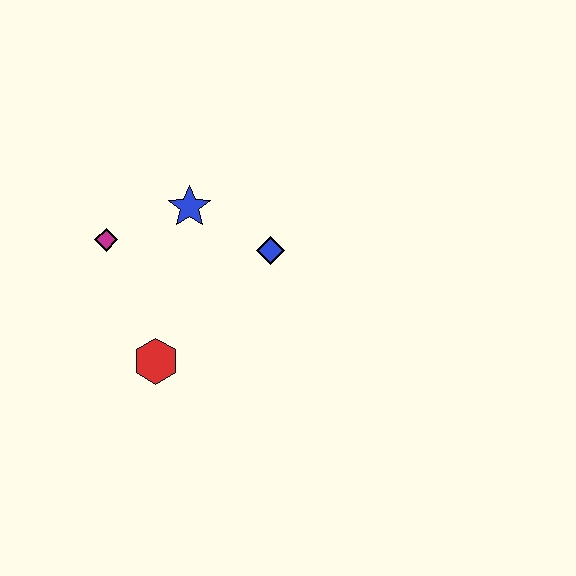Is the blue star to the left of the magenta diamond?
No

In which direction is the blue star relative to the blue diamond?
The blue star is to the left of the blue diamond.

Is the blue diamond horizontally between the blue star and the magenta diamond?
No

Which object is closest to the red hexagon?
The magenta diamond is closest to the red hexagon.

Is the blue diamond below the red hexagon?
No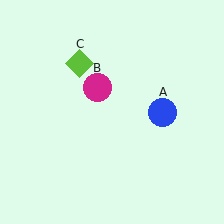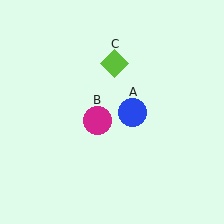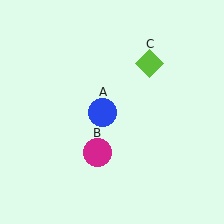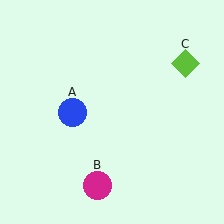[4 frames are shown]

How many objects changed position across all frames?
3 objects changed position: blue circle (object A), magenta circle (object B), lime diamond (object C).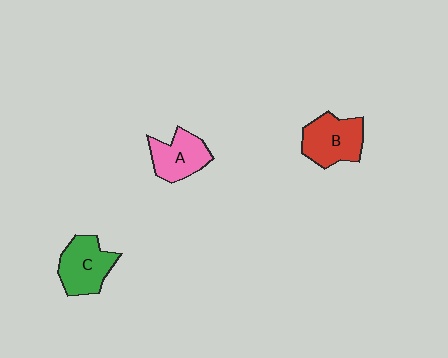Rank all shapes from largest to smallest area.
From largest to smallest: B (red), C (green), A (pink).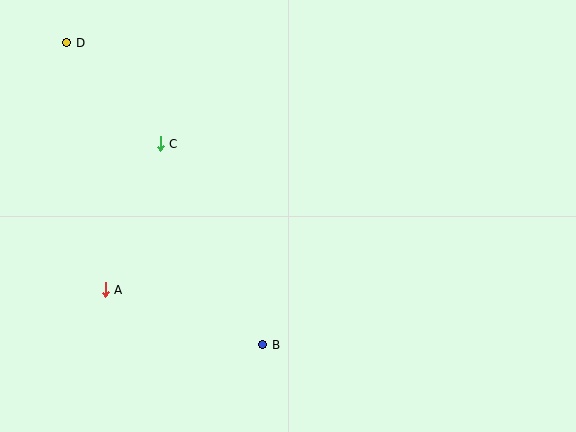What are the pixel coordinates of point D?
Point D is at (67, 43).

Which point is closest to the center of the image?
Point B at (263, 345) is closest to the center.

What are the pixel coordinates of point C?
Point C is at (160, 144).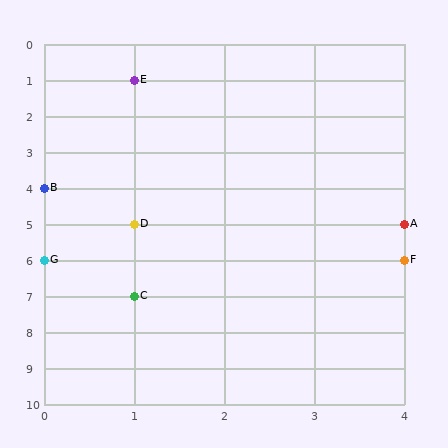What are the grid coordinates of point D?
Point D is at grid coordinates (1, 5).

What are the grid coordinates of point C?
Point C is at grid coordinates (1, 7).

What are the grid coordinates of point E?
Point E is at grid coordinates (1, 1).